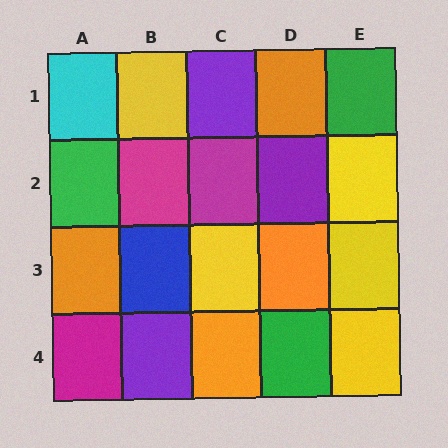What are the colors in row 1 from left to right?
Cyan, yellow, purple, orange, green.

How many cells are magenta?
3 cells are magenta.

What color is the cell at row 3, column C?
Yellow.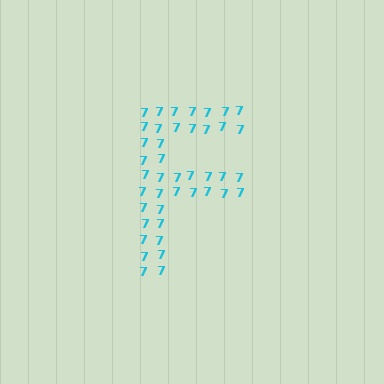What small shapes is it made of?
It is made of small digit 7's.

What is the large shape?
The large shape is the letter F.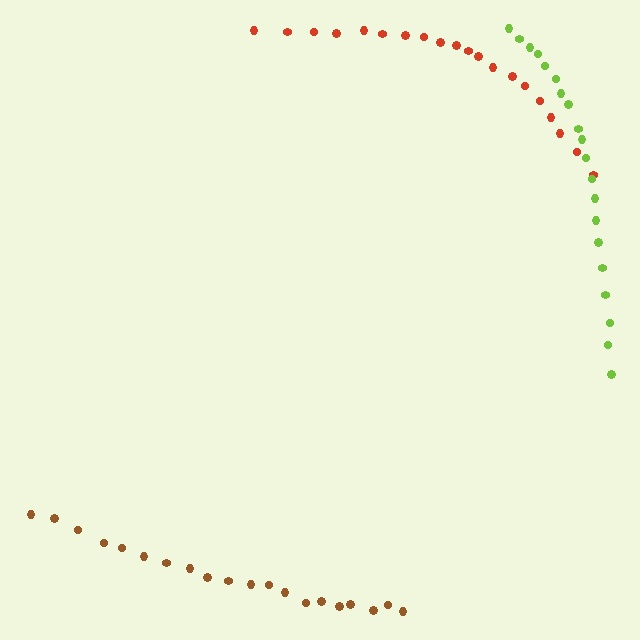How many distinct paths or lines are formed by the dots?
There are 3 distinct paths.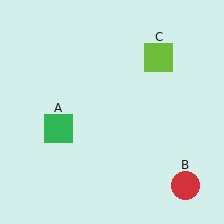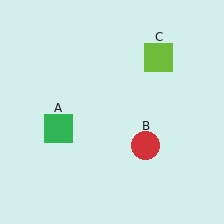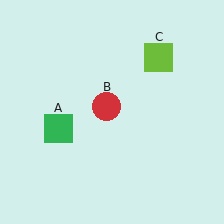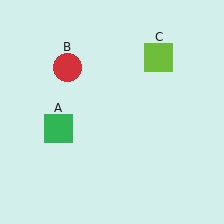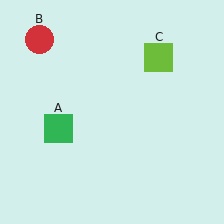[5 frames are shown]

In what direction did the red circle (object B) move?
The red circle (object B) moved up and to the left.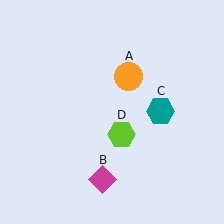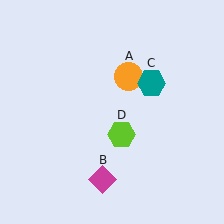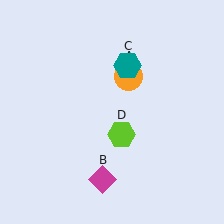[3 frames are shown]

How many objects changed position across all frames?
1 object changed position: teal hexagon (object C).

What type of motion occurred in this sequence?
The teal hexagon (object C) rotated counterclockwise around the center of the scene.